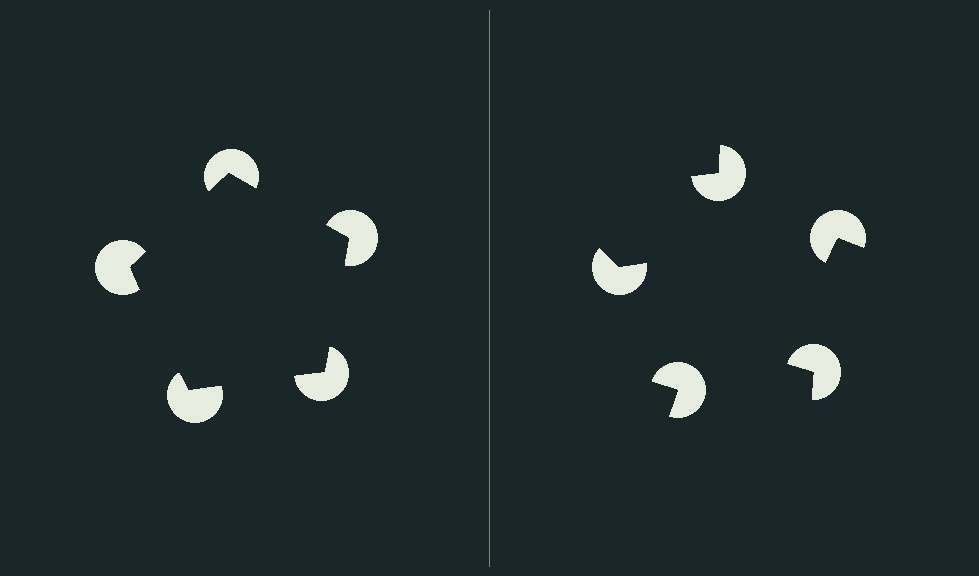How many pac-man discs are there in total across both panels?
10 — 5 on each side.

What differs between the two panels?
The pac-man discs are positioned identically on both sides; only the wedge orientations differ. On the left they align to a pentagon; on the right they are misaligned.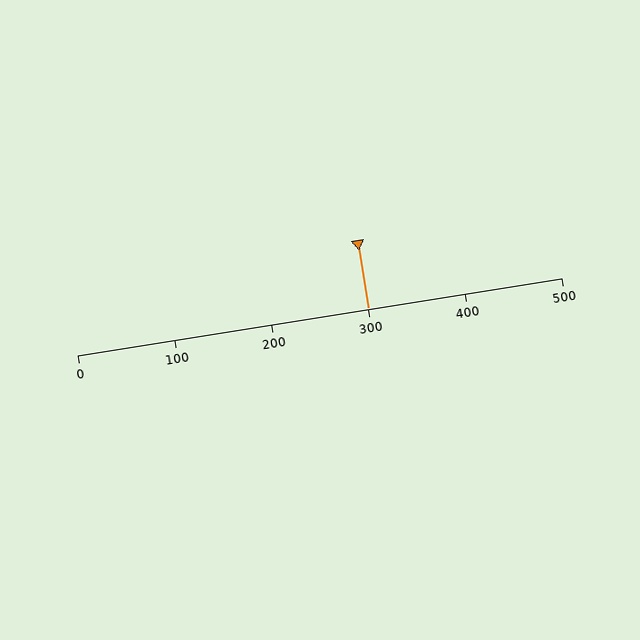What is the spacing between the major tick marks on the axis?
The major ticks are spaced 100 apart.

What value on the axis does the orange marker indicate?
The marker indicates approximately 300.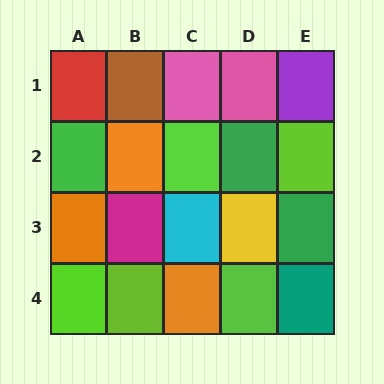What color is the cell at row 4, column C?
Orange.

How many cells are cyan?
1 cell is cyan.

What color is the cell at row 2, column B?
Orange.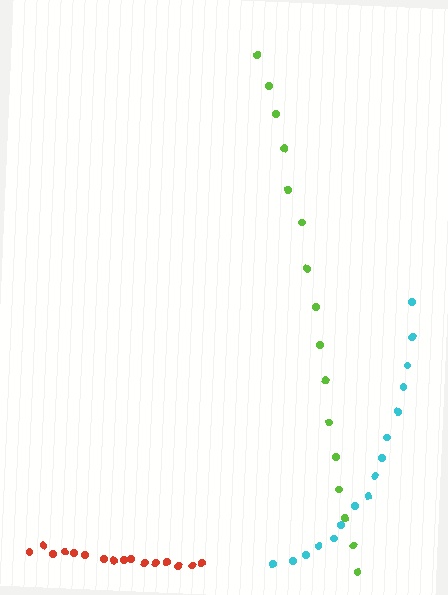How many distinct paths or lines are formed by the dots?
There are 3 distinct paths.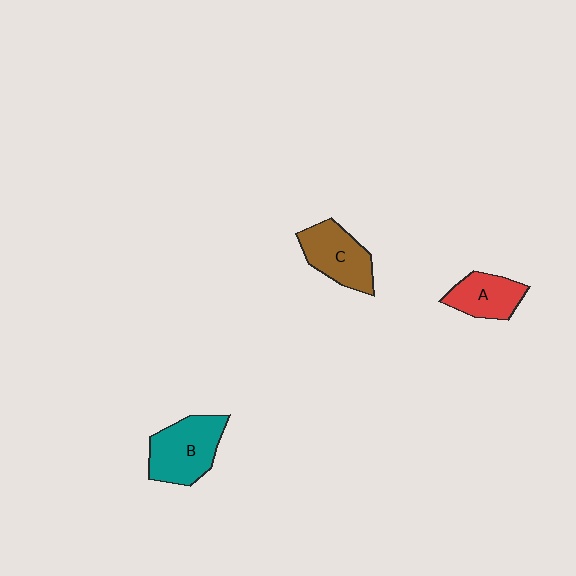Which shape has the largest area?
Shape B (teal).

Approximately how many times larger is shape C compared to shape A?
Approximately 1.2 times.